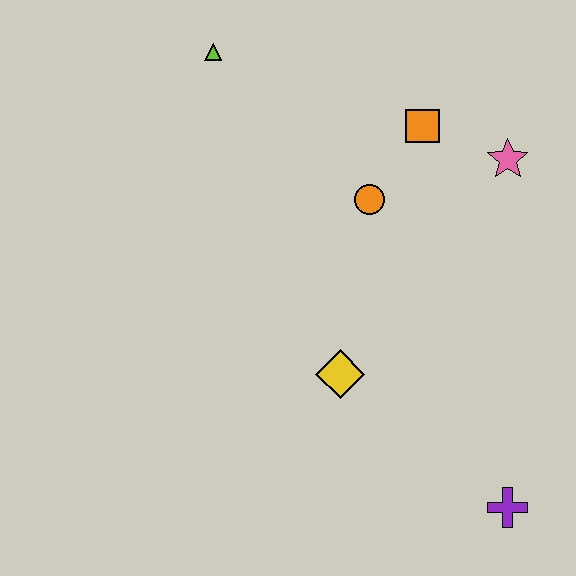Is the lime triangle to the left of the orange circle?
Yes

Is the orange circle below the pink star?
Yes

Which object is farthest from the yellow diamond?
The lime triangle is farthest from the yellow diamond.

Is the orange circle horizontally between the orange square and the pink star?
No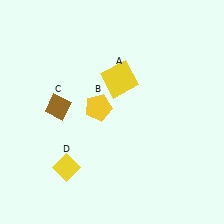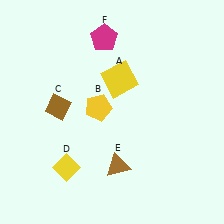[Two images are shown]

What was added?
A brown triangle (E), a magenta pentagon (F) were added in Image 2.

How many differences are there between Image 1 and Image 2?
There are 2 differences between the two images.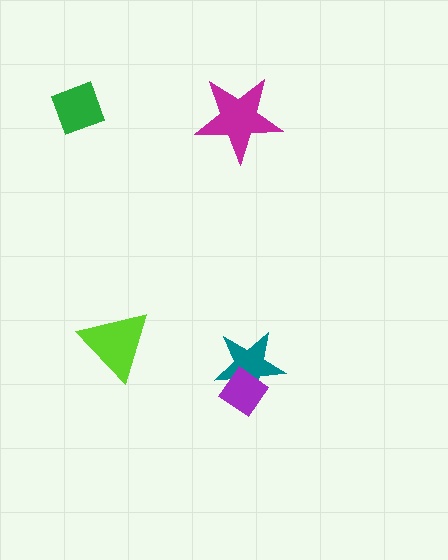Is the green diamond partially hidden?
No, no other shape covers it.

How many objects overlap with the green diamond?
0 objects overlap with the green diamond.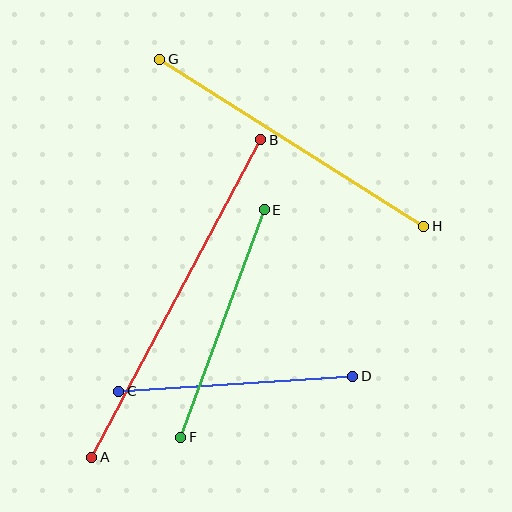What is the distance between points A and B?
The distance is approximately 360 pixels.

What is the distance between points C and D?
The distance is approximately 234 pixels.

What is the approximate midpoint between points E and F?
The midpoint is at approximately (222, 323) pixels.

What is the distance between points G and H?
The distance is approximately 312 pixels.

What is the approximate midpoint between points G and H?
The midpoint is at approximately (292, 143) pixels.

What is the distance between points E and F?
The distance is approximately 242 pixels.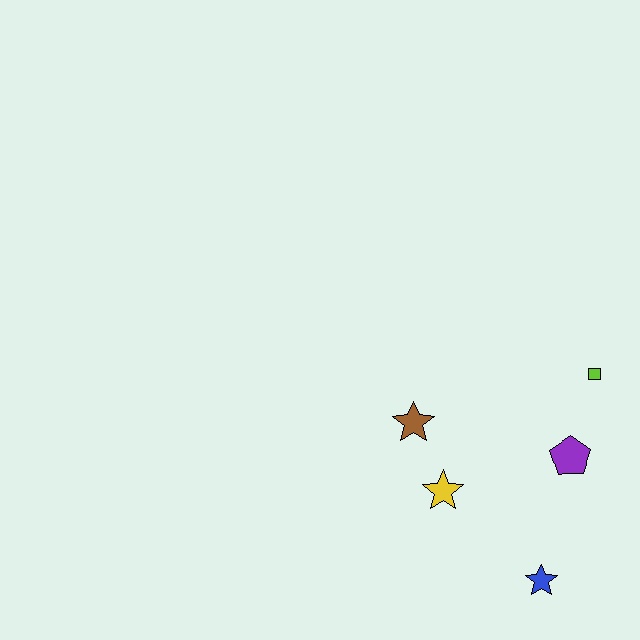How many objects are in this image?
There are 5 objects.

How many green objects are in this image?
There are no green objects.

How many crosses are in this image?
There are no crosses.